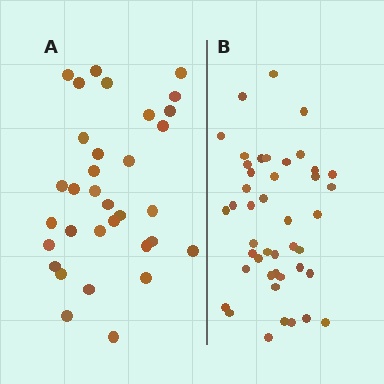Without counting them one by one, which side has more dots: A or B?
Region B (the right region) has more dots.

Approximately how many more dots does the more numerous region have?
Region B has roughly 12 or so more dots than region A.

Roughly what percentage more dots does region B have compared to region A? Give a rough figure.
About 35% more.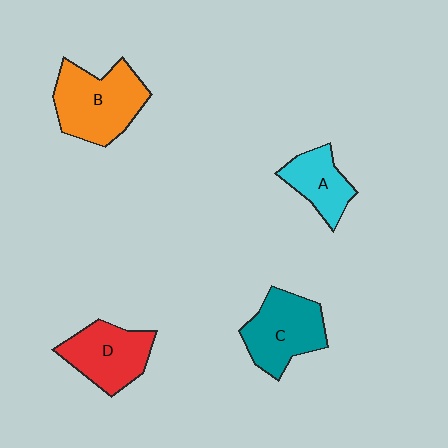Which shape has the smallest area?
Shape A (cyan).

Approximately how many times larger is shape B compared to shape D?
Approximately 1.3 times.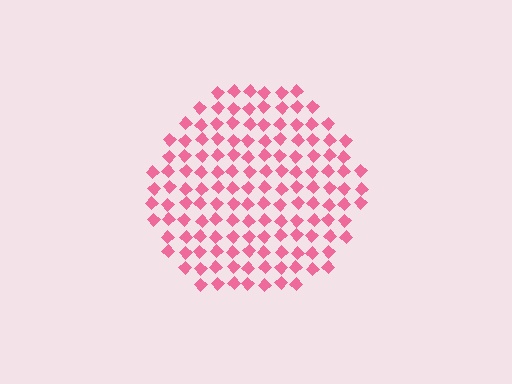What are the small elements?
The small elements are diamonds.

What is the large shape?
The large shape is a circle.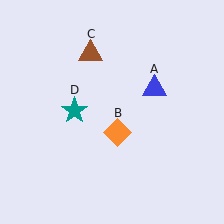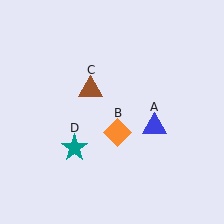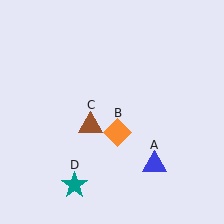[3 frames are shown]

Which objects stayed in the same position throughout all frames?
Orange diamond (object B) remained stationary.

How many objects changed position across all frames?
3 objects changed position: blue triangle (object A), brown triangle (object C), teal star (object D).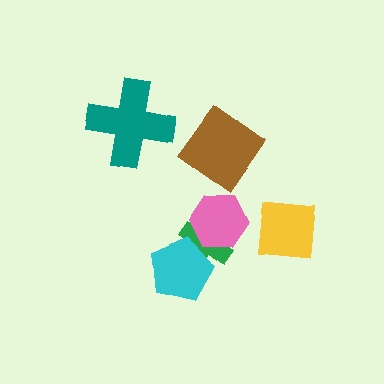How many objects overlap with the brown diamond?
0 objects overlap with the brown diamond.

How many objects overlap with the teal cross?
0 objects overlap with the teal cross.